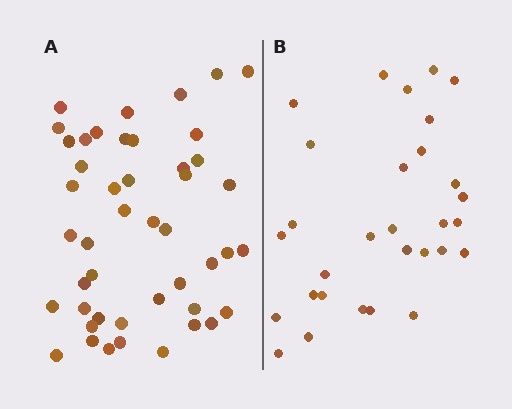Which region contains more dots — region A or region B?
Region A (the left region) has more dots.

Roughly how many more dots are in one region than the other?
Region A has approximately 15 more dots than region B.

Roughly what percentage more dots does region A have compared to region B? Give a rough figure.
About 55% more.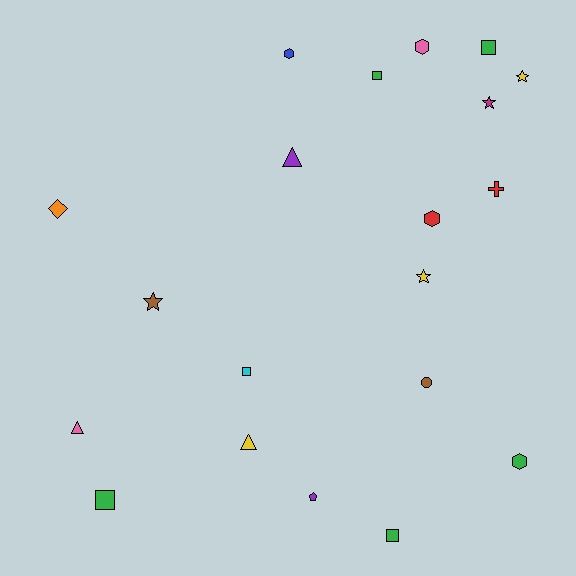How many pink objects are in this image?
There are 2 pink objects.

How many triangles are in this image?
There are 3 triangles.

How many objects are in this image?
There are 20 objects.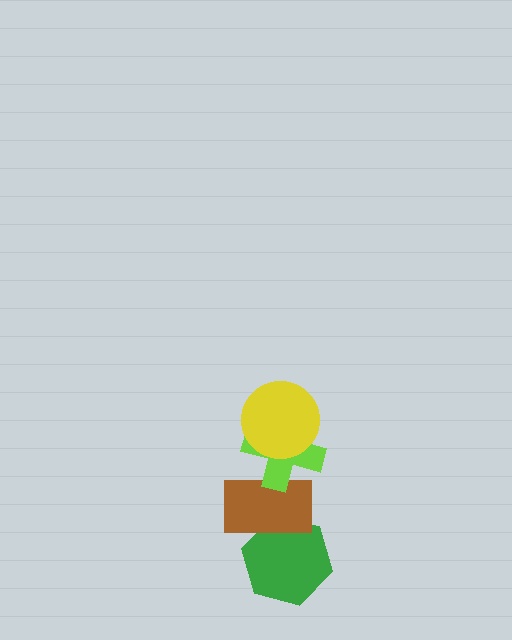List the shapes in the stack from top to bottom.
From top to bottom: the yellow circle, the lime cross, the brown rectangle, the green hexagon.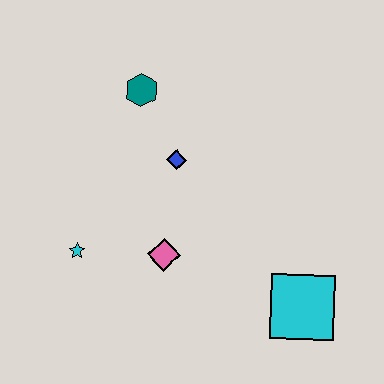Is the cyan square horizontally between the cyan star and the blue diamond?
No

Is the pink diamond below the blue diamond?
Yes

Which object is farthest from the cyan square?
The teal hexagon is farthest from the cyan square.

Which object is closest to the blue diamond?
The teal hexagon is closest to the blue diamond.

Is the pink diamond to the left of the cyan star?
No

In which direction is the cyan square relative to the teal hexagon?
The cyan square is below the teal hexagon.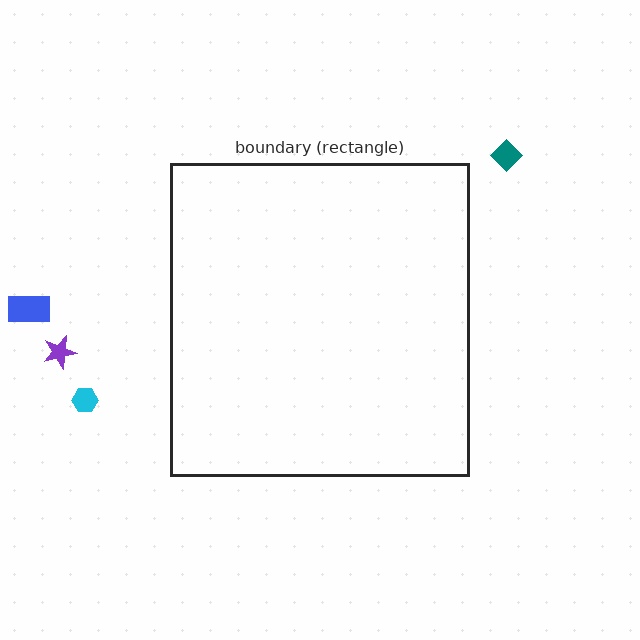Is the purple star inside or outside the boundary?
Outside.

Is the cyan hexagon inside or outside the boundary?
Outside.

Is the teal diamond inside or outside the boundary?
Outside.